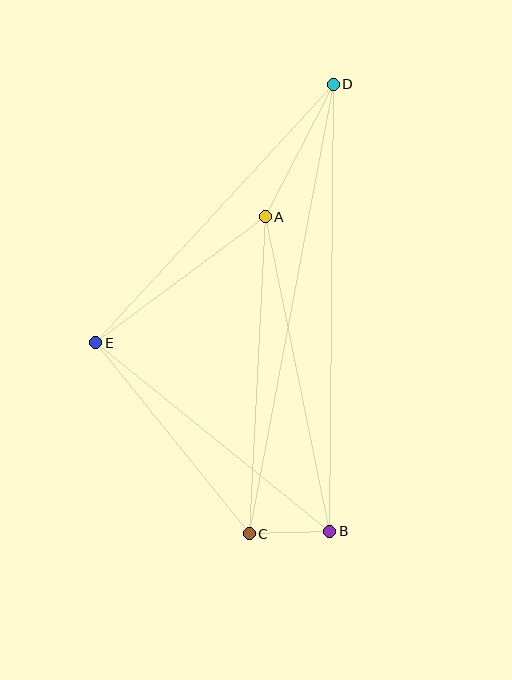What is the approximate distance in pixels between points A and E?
The distance between A and E is approximately 211 pixels.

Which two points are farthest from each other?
Points C and D are farthest from each other.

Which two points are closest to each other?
Points B and C are closest to each other.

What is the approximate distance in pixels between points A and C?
The distance between A and C is approximately 318 pixels.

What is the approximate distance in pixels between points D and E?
The distance between D and E is approximately 351 pixels.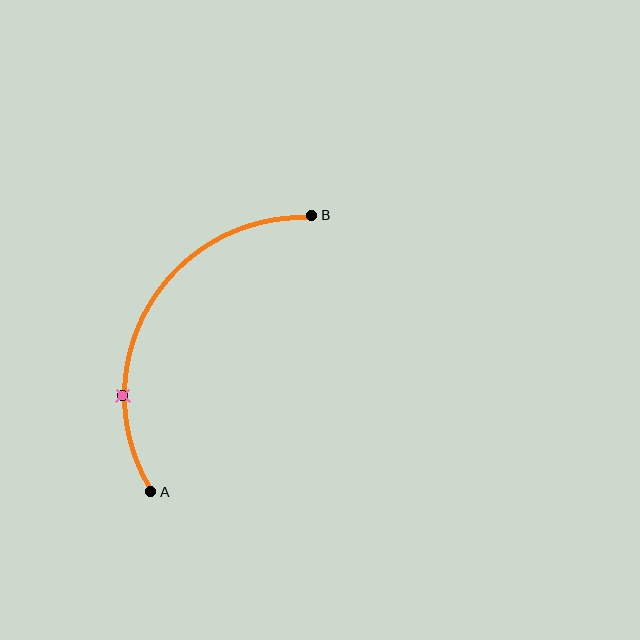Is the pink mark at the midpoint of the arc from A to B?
No. The pink mark lies on the arc but is closer to endpoint A. The arc midpoint would be at the point on the curve equidistant along the arc from both A and B.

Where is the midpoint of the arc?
The arc midpoint is the point on the curve farthest from the straight line joining A and B. It sits to the left of that line.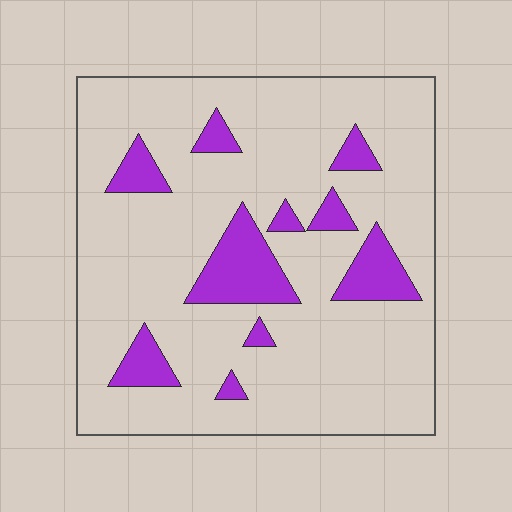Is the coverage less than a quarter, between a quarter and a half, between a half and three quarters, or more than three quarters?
Less than a quarter.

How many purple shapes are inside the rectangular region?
10.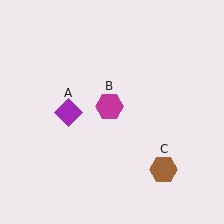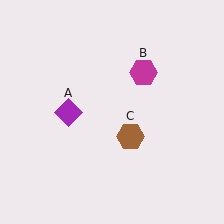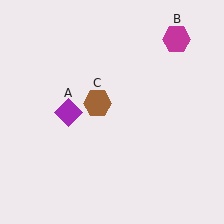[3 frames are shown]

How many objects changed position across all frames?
2 objects changed position: magenta hexagon (object B), brown hexagon (object C).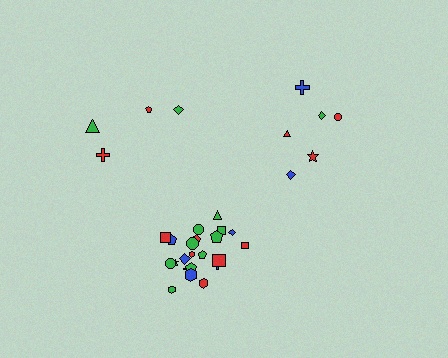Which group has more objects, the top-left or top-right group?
The top-right group.